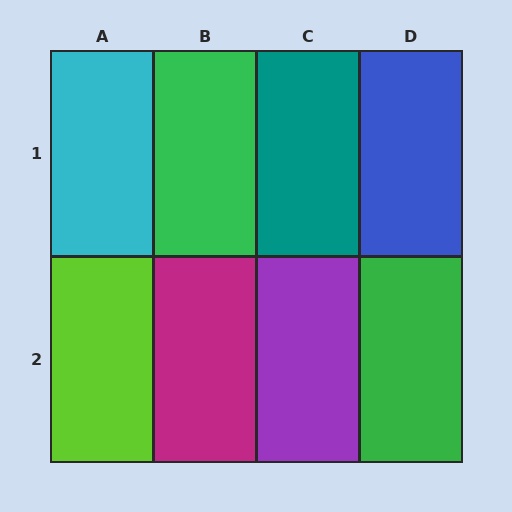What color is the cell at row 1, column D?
Blue.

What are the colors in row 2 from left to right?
Lime, magenta, purple, green.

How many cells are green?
2 cells are green.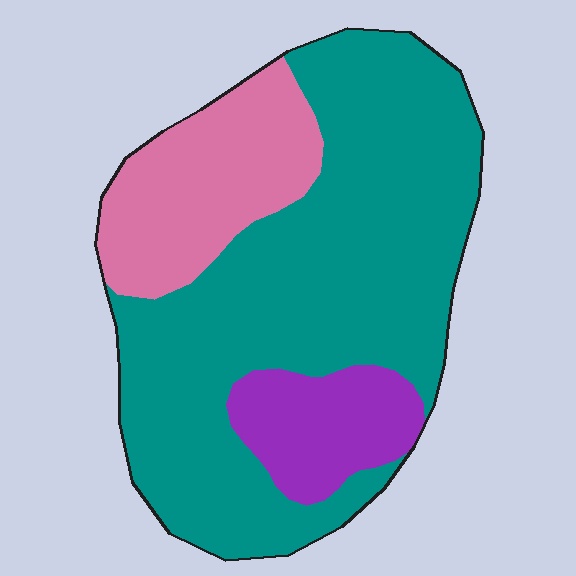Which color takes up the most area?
Teal, at roughly 65%.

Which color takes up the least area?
Purple, at roughly 15%.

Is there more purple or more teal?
Teal.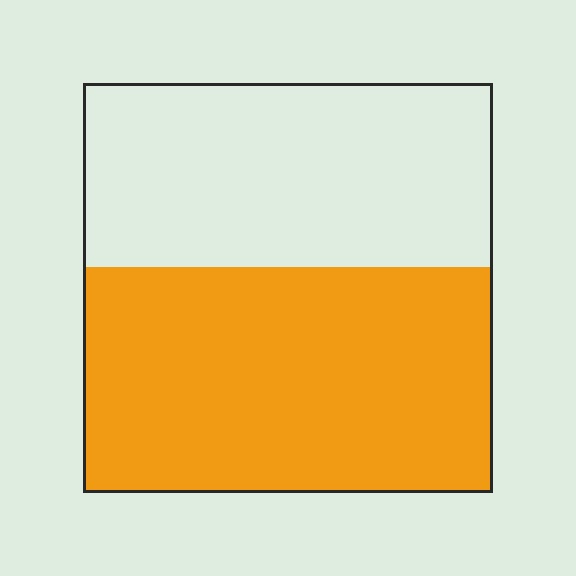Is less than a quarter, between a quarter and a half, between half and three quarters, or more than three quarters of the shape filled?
Between half and three quarters.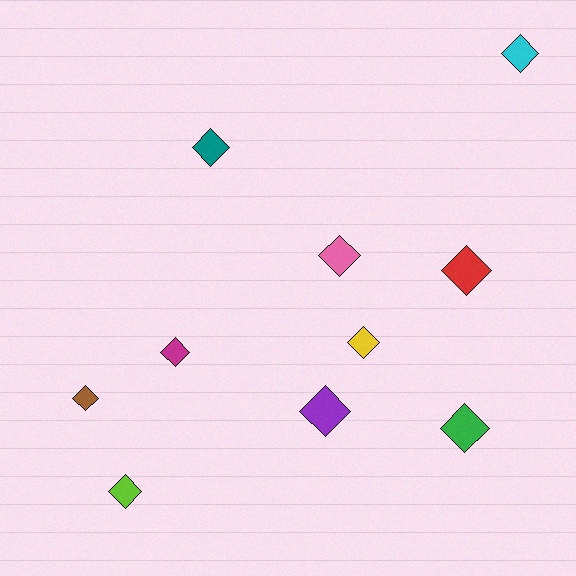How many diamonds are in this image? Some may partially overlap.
There are 10 diamonds.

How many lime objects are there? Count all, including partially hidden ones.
There is 1 lime object.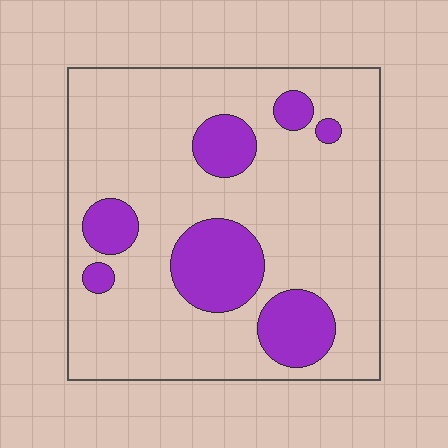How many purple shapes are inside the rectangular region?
7.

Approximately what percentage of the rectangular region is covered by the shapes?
Approximately 20%.